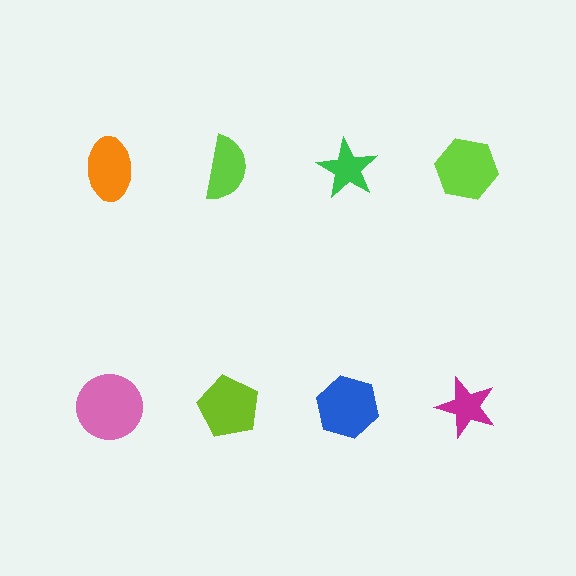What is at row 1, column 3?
A green star.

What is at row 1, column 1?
An orange ellipse.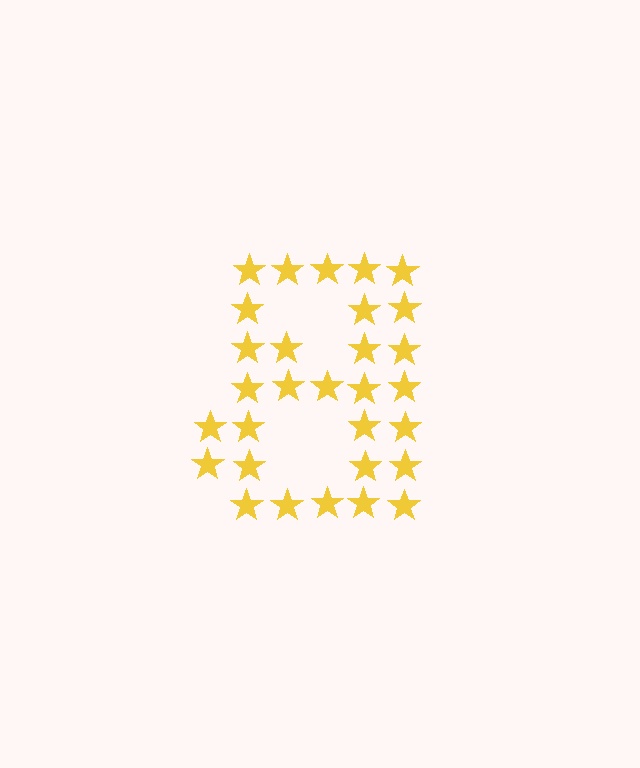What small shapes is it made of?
It is made of small stars.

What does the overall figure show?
The overall figure shows the digit 8.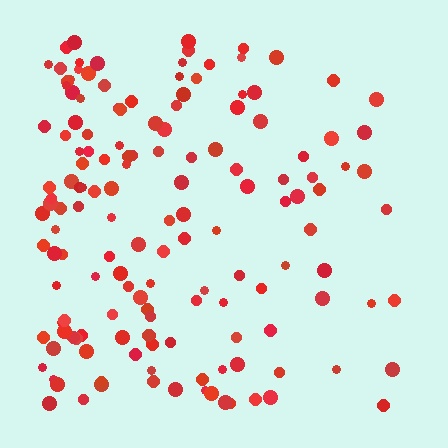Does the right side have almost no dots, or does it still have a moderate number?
Still a moderate number, just noticeably fewer than the left.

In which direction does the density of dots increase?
From right to left, with the left side densest.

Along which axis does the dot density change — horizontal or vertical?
Horizontal.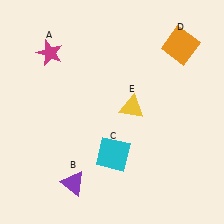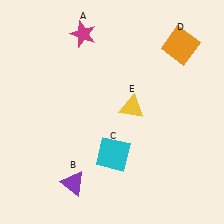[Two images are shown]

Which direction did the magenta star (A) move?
The magenta star (A) moved right.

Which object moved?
The magenta star (A) moved right.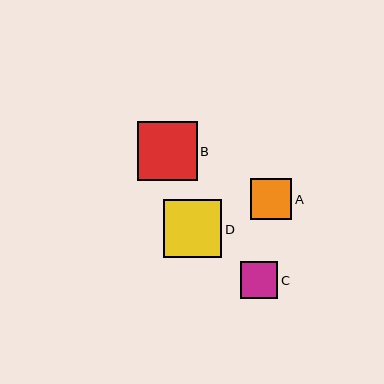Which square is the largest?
Square B is the largest with a size of approximately 59 pixels.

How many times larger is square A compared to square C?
Square A is approximately 1.1 times the size of square C.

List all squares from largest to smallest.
From largest to smallest: B, D, A, C.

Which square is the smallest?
Square C is the smallest with a size of approximately 37 pixels.